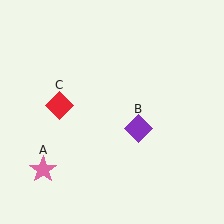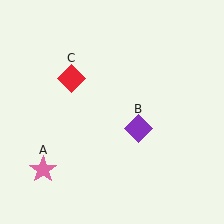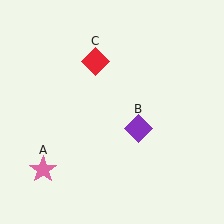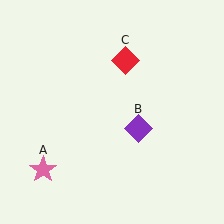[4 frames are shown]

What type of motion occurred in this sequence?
The red diamond (object C) rotated clockwise around the center of the scene.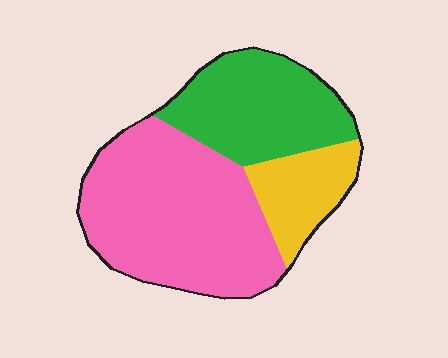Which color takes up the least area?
Yellow, at roughly 15%.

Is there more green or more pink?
Pink.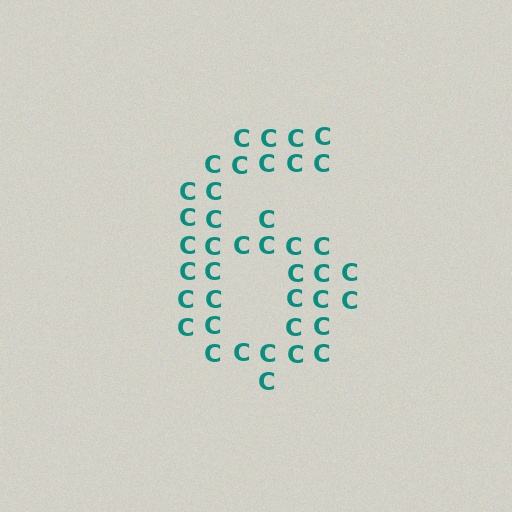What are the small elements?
The small elements are letter C's.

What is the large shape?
The large shape is the digit 6.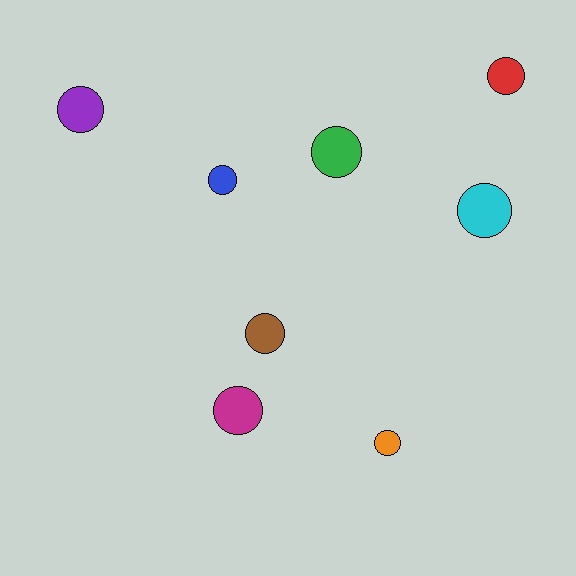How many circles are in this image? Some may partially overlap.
There are 8 circles.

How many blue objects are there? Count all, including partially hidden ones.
There is 1 blue object.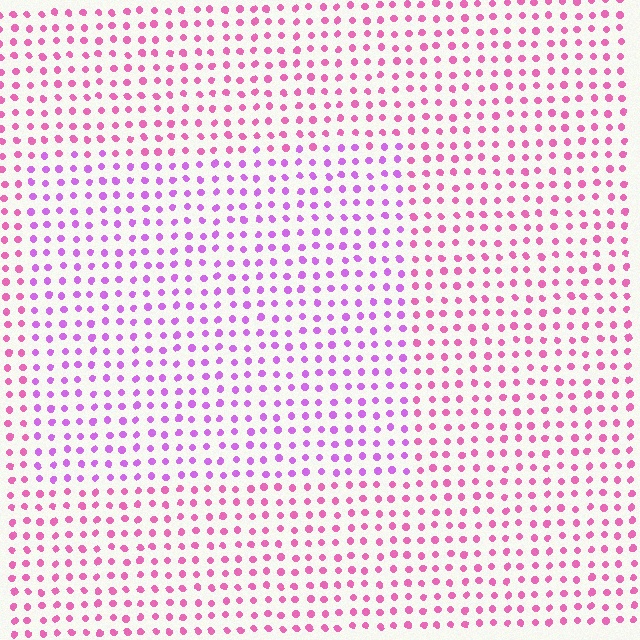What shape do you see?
I see a rectangle.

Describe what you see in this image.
The image is filled with small pink elements in a uniform arrangement. A rectangle-shaped region is visible where the elements are tinted to a slightly different hue, forming a subtle color boundary.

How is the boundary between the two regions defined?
The boundary is defined purely by a slight shift in hue (about 34 degrees). Spacing, size, and orientation are identical on both sides.